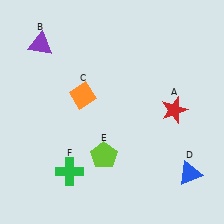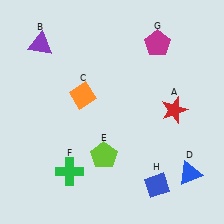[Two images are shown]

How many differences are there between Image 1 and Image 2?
There are 2 differences between the two images.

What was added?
A magenta pentagon (G), a blue diamond (H) were added in Image 2.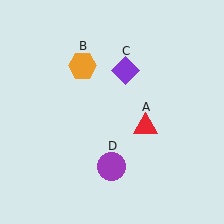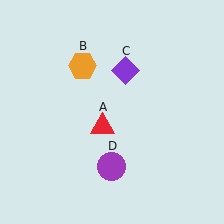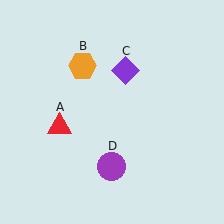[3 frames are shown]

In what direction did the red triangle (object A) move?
The red triangle (object A) moved left.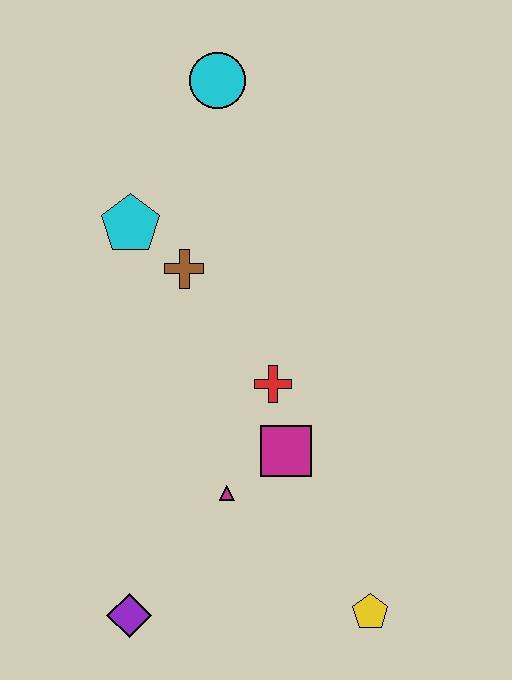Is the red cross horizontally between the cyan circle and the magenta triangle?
No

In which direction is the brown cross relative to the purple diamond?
The brown cross is above the purple diamond.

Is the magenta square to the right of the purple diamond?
Yes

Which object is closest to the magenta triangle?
The magenta square is closest to the magenta triangle.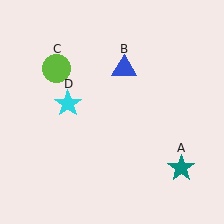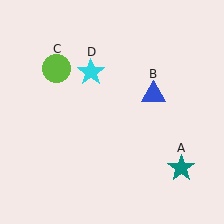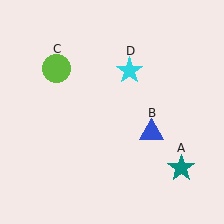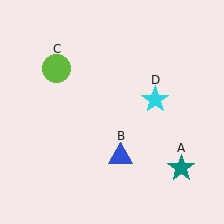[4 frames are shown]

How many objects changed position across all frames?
2 objects changed position: blue triangle (object B), cyan star (object D).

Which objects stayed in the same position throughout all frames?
Teal star (object A) and lime circle (object C) remained stationary.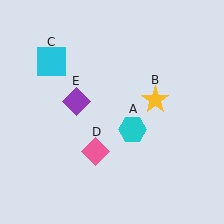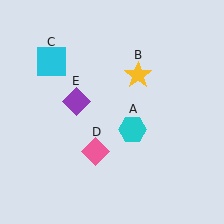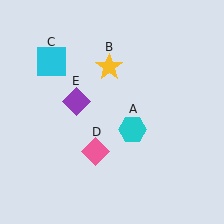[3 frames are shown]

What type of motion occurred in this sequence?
The yellow star (object B) rotated counterclockwise around the center of the scene.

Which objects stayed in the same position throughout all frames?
Cyan hexagon (object A) and cyan square (object C) and pink diamond (object D) and purple diamond (object E) remained stationary.